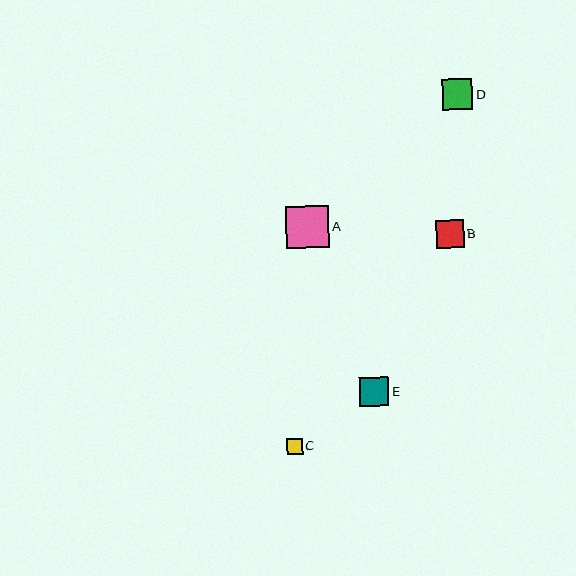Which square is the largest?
Square A is the largest with a size of approximately 43 pixels.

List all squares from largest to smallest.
From largest to smallest: A, D, E, B, C.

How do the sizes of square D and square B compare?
Square D and square B are approximately the same size.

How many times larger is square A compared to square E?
Square A is approximately 1.5 times the size of square E.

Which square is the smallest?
Square C is the smallest with a size of approximately 16 pixels.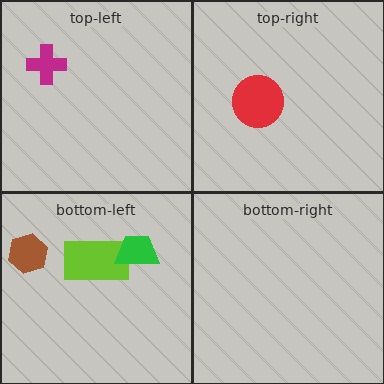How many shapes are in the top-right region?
1.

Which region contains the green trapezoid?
The bottom-left region.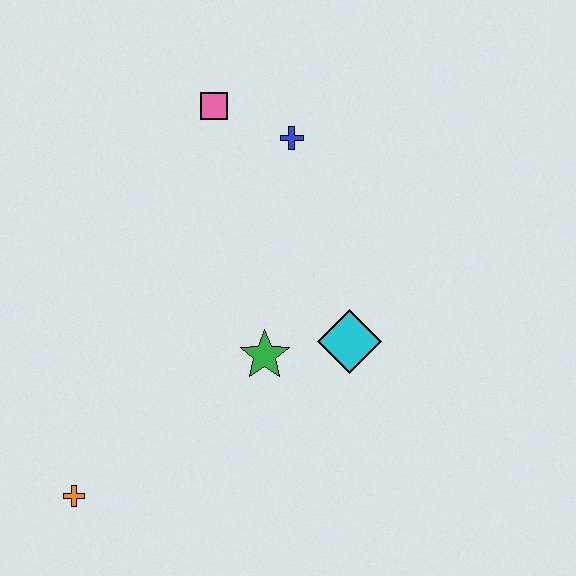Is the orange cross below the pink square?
Yes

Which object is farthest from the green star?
The pink square is farthest from the green star.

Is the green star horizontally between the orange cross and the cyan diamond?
Yes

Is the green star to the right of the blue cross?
No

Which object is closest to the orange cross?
The green star is closest to the orange cross.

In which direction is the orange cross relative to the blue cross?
The orange cross is below the blue cross.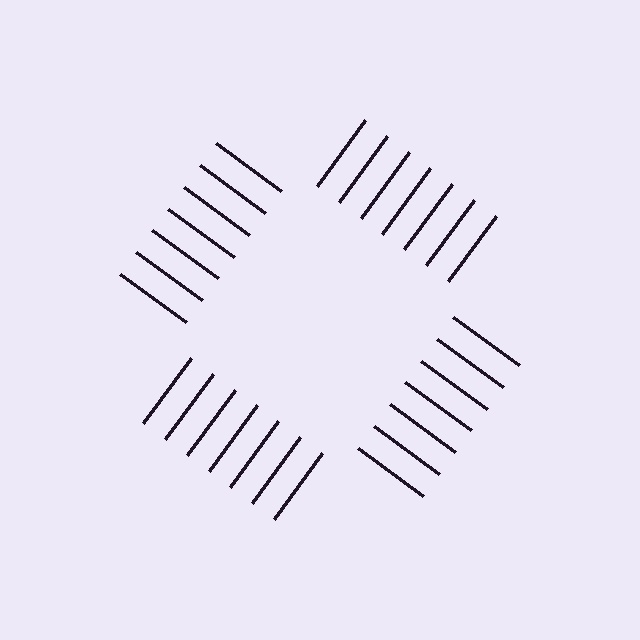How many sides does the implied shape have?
4 sides — the line-ends trace a square.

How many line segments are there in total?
28 — 7 along each of the 4 edges.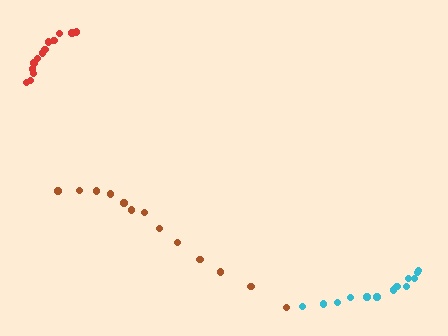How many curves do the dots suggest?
There are 3 distinct paths.